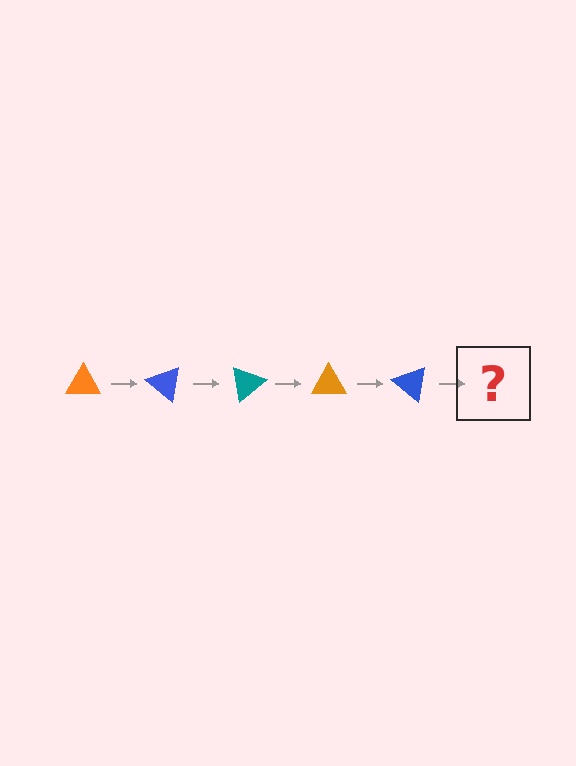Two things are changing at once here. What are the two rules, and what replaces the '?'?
The two rules are that it rotates 40 degrees each step and the color cycles through orange, blue, and teal. The '?' should be a teal triangle, rotated 200 degrees from the start.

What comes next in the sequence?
The next element should be a teal triangle, rotated 200 degrees from the start.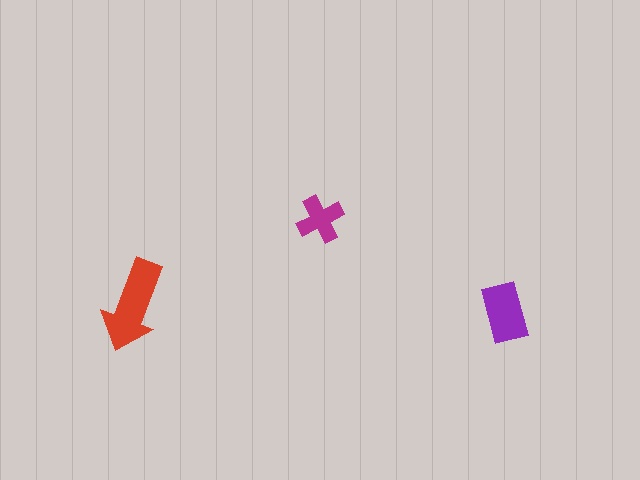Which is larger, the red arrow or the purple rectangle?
The red arrow.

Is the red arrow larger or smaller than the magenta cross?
Larger.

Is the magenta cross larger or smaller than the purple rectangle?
Smaller.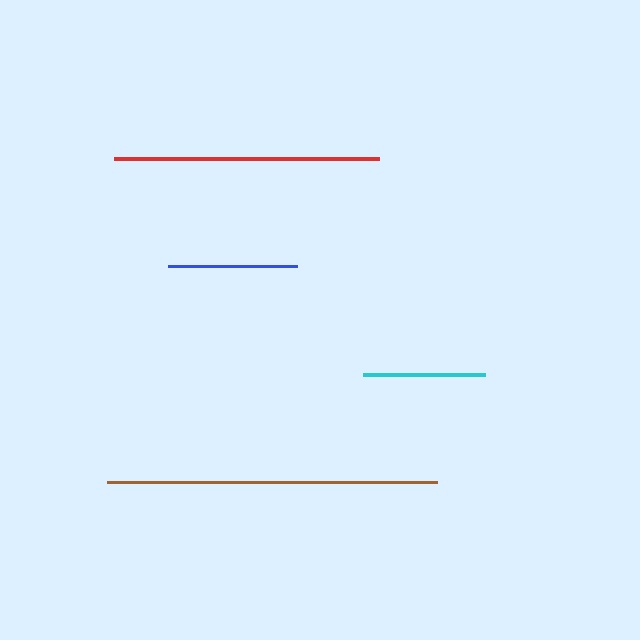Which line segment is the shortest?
The cyan line is the shortest at approximately 121 pixels.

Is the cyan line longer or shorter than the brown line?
The brown line is longer than the cyan line.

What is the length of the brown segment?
The brown segment is approximately 329 pixels long.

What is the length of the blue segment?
The blue segment is approximately 129 pixels long.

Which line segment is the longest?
The brown line is the longest at approximately 329 pixels.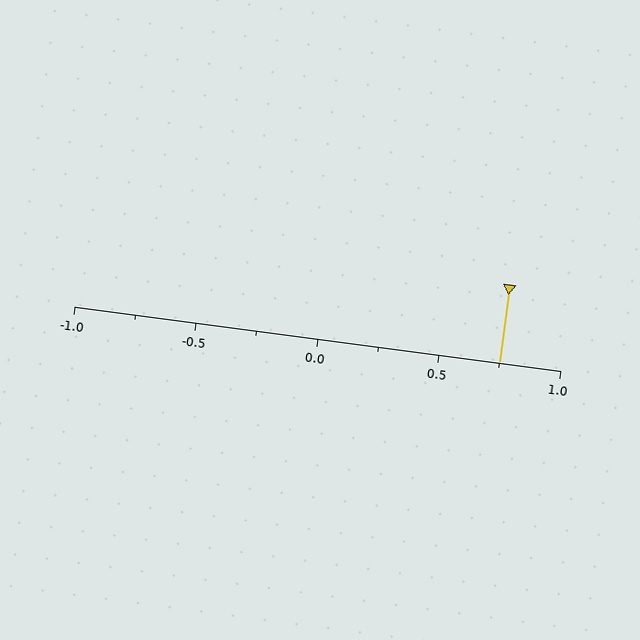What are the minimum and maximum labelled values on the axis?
The axis runs from -1.0 to 1.0.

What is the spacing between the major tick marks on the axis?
The major ticks are spaced 0.5 apart.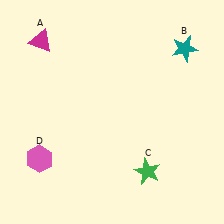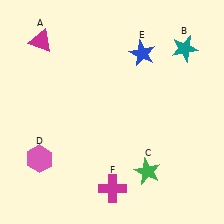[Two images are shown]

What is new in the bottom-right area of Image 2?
A magenta cross (F) was added in the bottom-right area of Image 2.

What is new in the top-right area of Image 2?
A blue star (E) was added in the top-right area of Image 2.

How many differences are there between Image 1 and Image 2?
There are 2 differences between the two images.